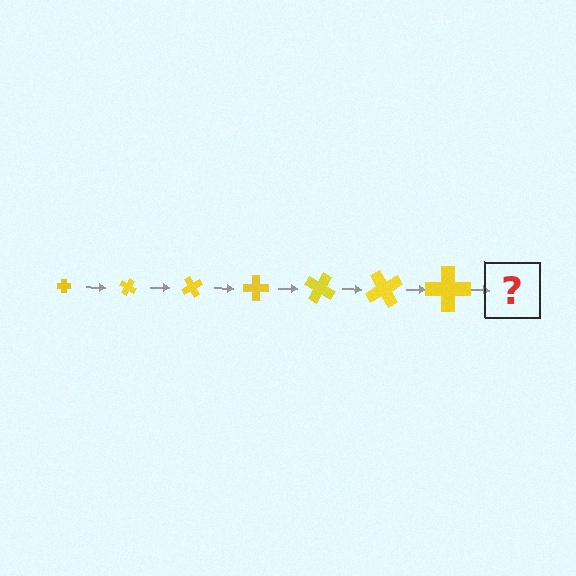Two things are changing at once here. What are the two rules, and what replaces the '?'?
The two rules are that the cross grows larger each step and it rotates 30 degrees each step. The '?' should be a cross, larger than the previous one and rotated 210 degrees from the start.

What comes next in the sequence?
The next element should be a cross, larger than the previous one and rotated 210 degrees from the start.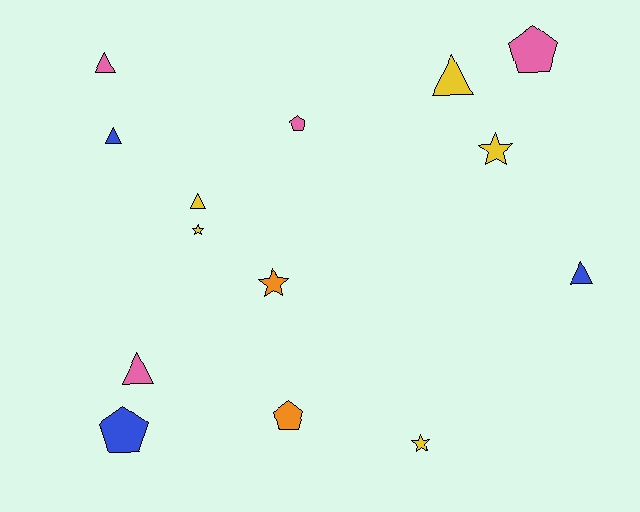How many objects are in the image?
There are 14 objects.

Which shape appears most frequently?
Triangle, with 6 objects.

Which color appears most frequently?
Yellow, with 5 objects.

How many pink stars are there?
There are no pink stars.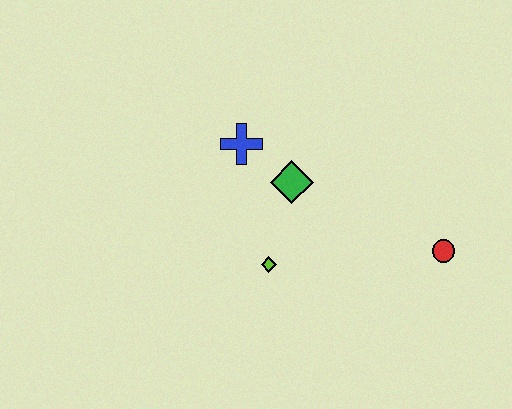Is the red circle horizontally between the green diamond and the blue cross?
No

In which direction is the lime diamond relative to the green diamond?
The lime diamond is below the green diamond.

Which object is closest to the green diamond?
The blue cross is closest to the green diamond.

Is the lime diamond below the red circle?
Yes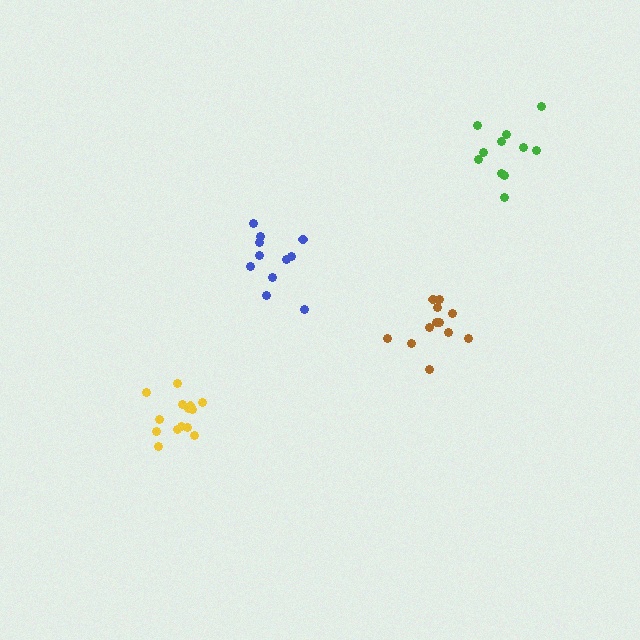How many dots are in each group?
Group 1: 14 dots, Group 2: 11 dots, Group 3: 12 dots, Group 4: 11 dots (48 total).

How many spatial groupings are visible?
There are 4 spatial groupings.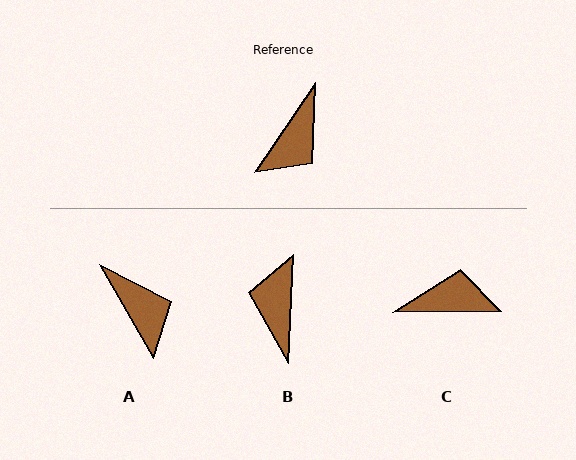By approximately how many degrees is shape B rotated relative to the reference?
Approximately 149 degrees clockwise.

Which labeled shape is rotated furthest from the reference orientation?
B, about 149 degrees away.